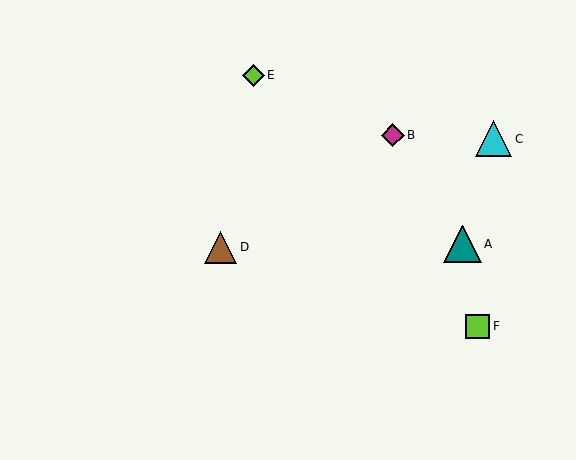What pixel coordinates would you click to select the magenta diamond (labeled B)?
Click at (393, 135) to select the magenta diamond B.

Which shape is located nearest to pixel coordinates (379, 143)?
The magenta diamond (labeled B) at (393, 135) is nearest to that location.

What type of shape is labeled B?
Shape B is a magenta diamond.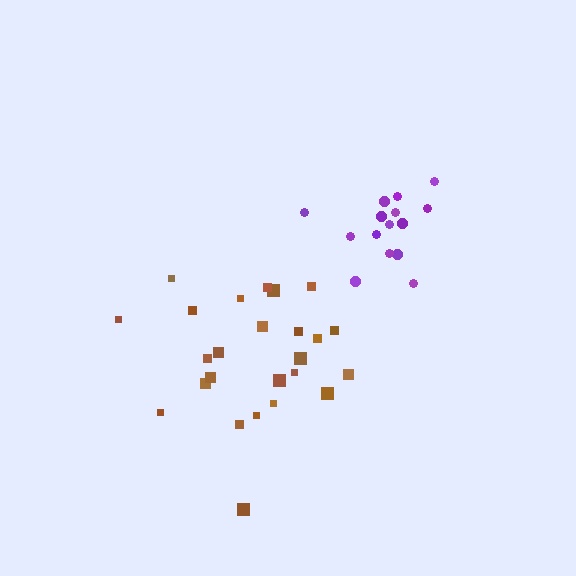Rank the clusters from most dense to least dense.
purple, brown.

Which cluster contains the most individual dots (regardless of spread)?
Brown (25).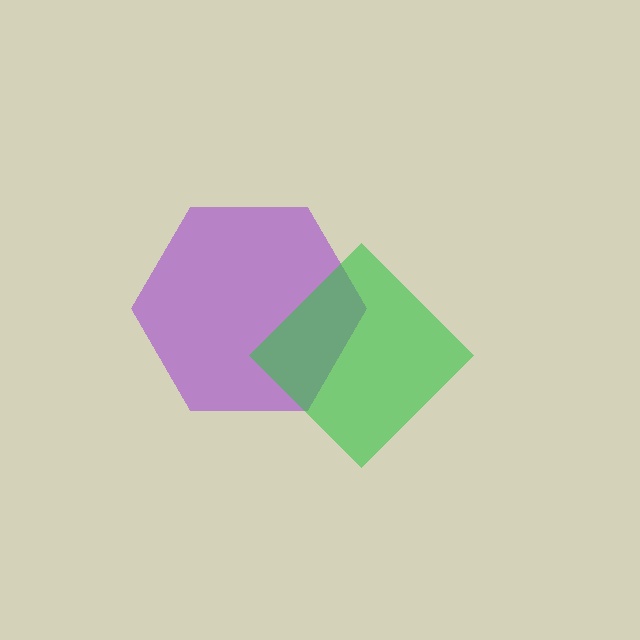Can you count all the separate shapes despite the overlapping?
Yes, there are 2 separate shapes.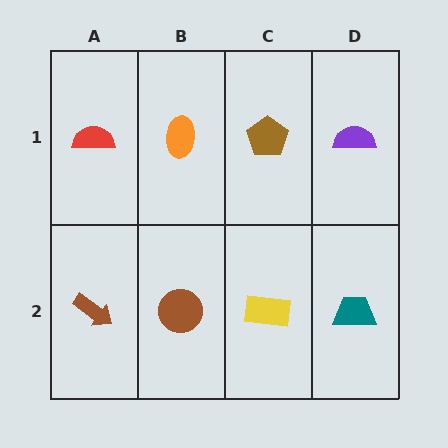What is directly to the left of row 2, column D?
A yellow rectangle.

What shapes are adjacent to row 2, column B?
An orange ellipse (row 1, column B), a brown arrow (row 2, column A), a yellow rectangle (row 2, column C).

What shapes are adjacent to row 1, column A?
A brown arrow (row 2, column A), an orange ellipse (row 1, column B).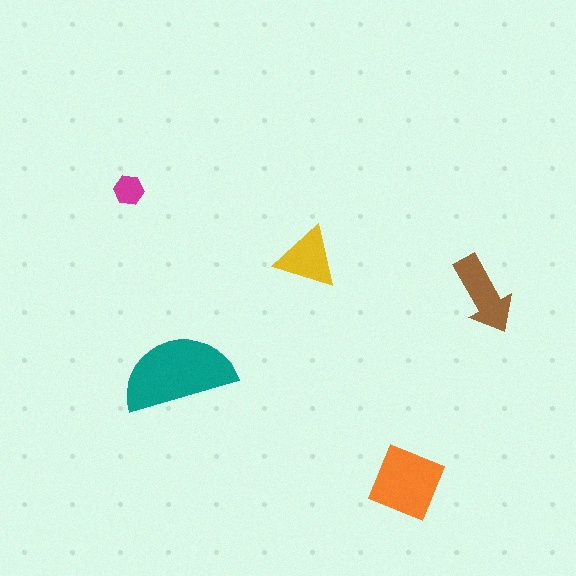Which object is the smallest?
The magenta hexagon.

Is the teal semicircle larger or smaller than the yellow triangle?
Larger.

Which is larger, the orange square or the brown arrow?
The orange square.